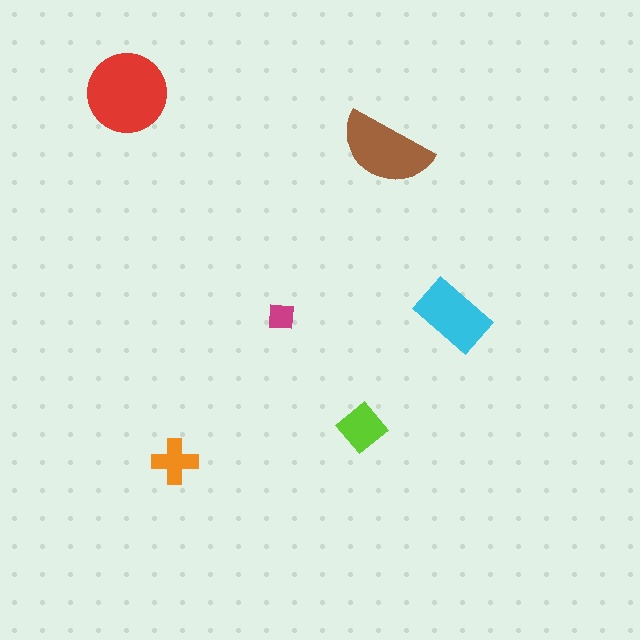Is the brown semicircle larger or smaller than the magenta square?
Larger.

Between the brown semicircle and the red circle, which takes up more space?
The red circle.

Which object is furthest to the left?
The red circle is leftmost.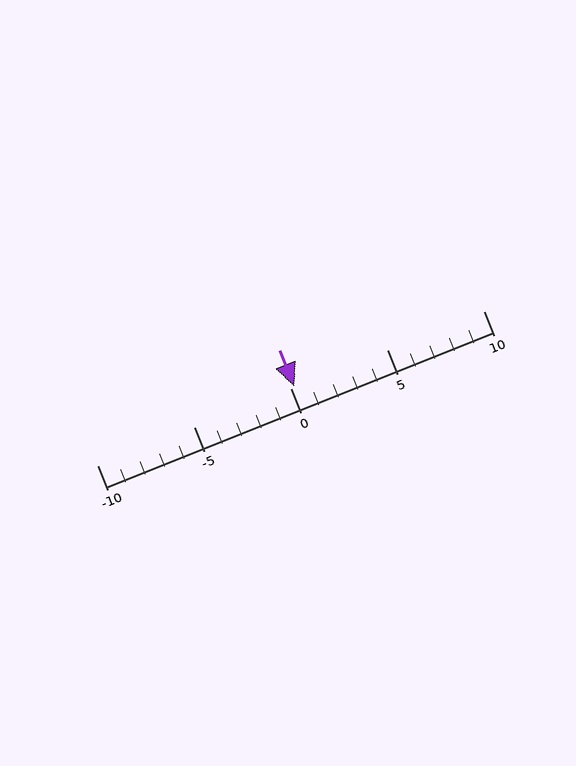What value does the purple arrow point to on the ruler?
The purple arrow points to approximately 0.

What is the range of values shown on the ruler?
The ruler shows values from -10 to 10.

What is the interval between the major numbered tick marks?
The major tick marks are spaced 5 units apart.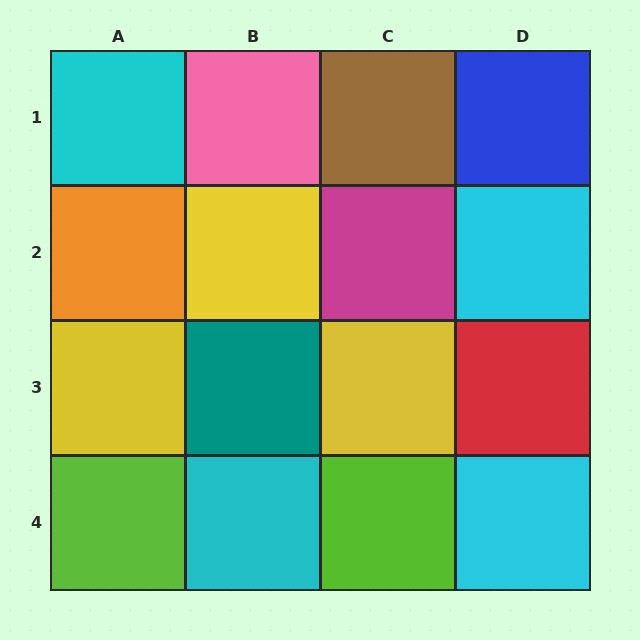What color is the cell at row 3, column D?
Red.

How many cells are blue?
1 cell is blue.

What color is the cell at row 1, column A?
Cyan.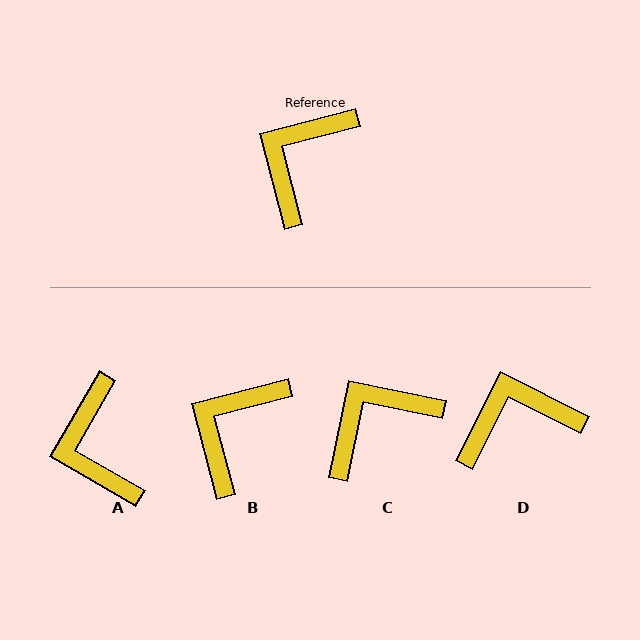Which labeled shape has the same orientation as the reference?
B.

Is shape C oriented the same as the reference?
No, it is off by about 26 degrees.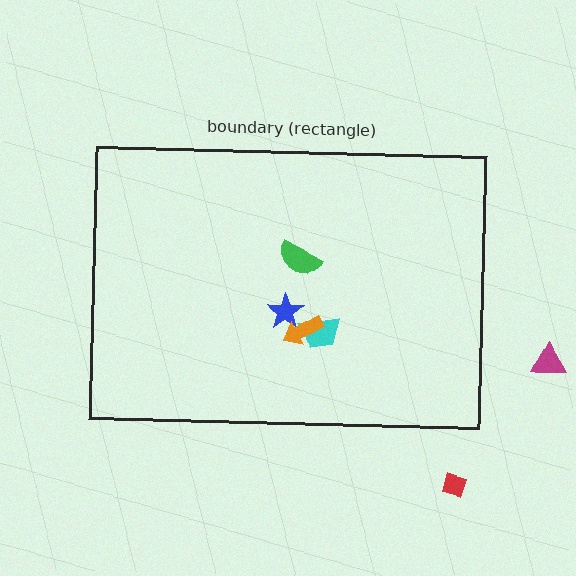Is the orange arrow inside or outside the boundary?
Inside.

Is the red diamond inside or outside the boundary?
Outside.